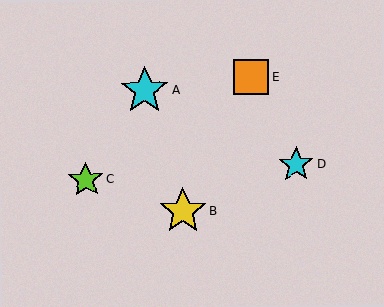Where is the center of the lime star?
The center of the lime star is at (86, 180).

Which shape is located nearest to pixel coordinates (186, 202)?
The yellow star (labeled B) at (183, 211) is nearest to that location.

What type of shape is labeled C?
Shape C is a lime star.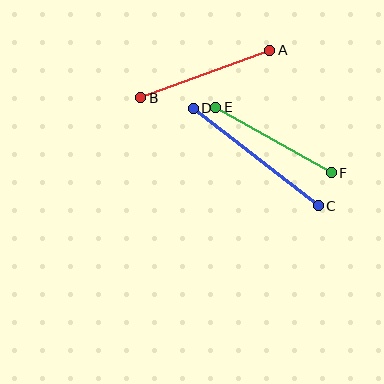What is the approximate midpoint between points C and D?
The midpoint is at approximately (256, 157) pixels.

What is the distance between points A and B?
The distance is approximately 137 pixels.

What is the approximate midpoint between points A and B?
The midpoint is at approximately (205, 74) pixels.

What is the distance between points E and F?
The distance is approximately 133 pixels.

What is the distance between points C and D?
The distance is approximately 159 pixels.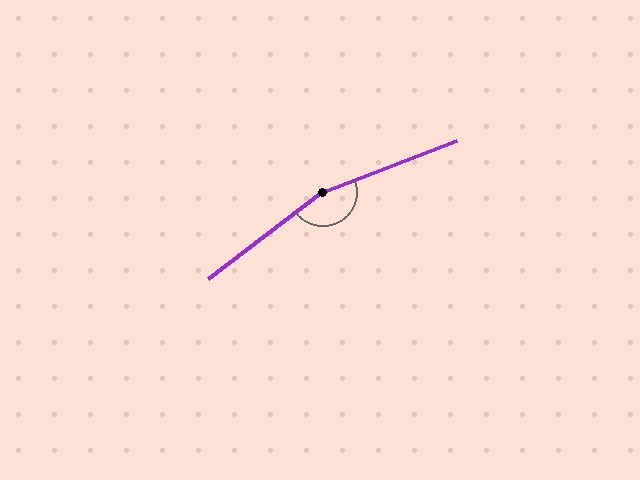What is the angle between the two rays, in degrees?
Approximately 164 degrees.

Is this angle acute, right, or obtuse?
It is obtuse.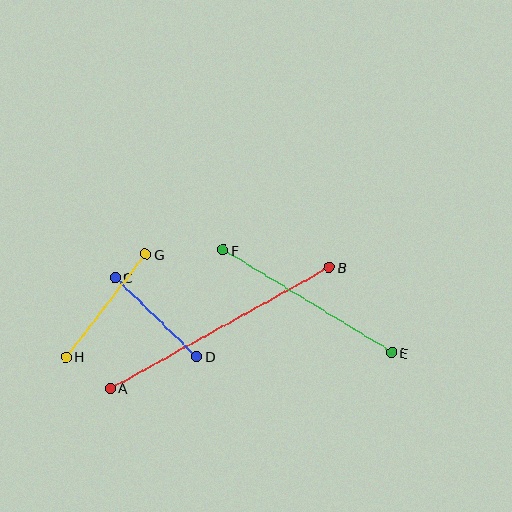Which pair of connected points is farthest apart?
Points A and B are farthest apart.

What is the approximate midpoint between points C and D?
The midpoint is at approximately (156, 317) pixels.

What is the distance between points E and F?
The distance is approximately 197 pixels.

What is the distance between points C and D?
The distance is approximately 114 pixels.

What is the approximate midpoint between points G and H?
The midpoint is at approximately (106, 306) pixels.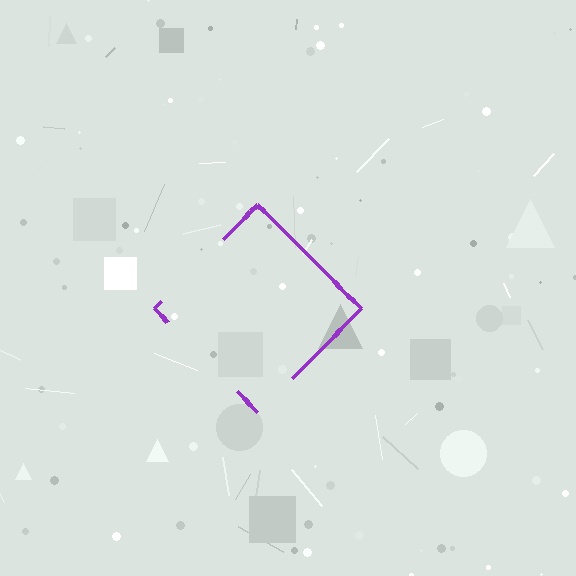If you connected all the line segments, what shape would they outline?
They would outline a diamond.